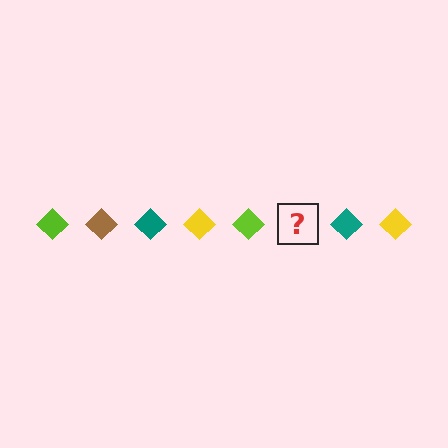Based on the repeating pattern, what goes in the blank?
The blank should be a brown diamond.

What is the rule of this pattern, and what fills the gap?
The rule is that the pattern cycles through lime, brown, teal, yellow diamonds. The gap should be filled with a brown diamond.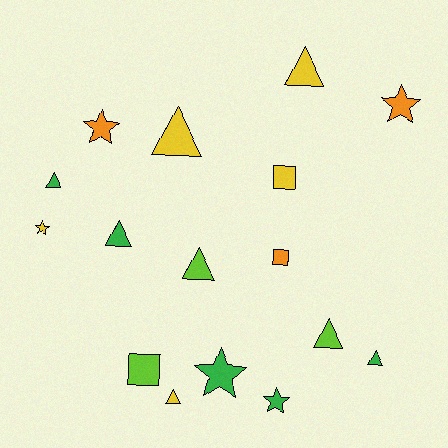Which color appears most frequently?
Yellow, with 5 objects.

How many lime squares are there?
There is 1 lime square.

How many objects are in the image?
There are 16 objects.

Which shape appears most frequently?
Triangle, with 8 objects.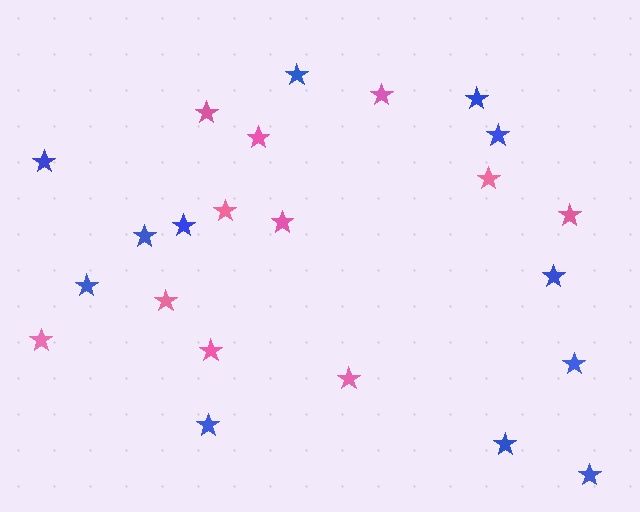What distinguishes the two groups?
There are 2 groups: one group of pink stars (11) and one group of blue stars (12).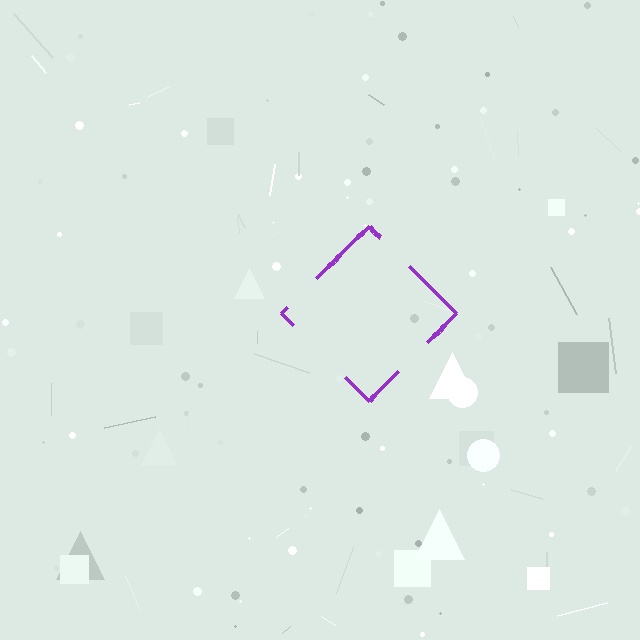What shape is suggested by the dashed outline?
The dashed outline suggests a diamond.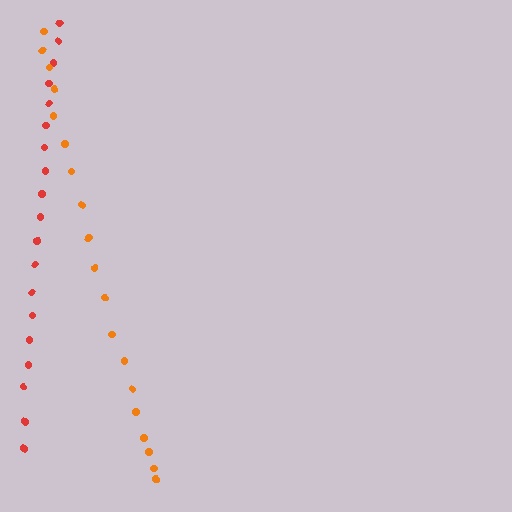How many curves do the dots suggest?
There are 2 distinct paths.